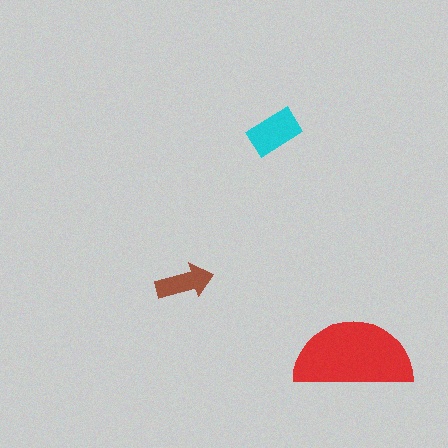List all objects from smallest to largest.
The brown arrow, the cyan rectangle, the red semicircle.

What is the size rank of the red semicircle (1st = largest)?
1st.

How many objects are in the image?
There are 3 objects in the image.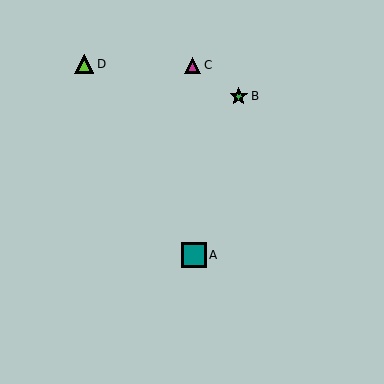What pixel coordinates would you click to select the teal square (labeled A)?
Click at (194, 255) to select the teal square A.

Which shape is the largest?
The teal square (labeled A) is the largest.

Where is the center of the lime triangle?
The center of the lime triangle is at (84, 64).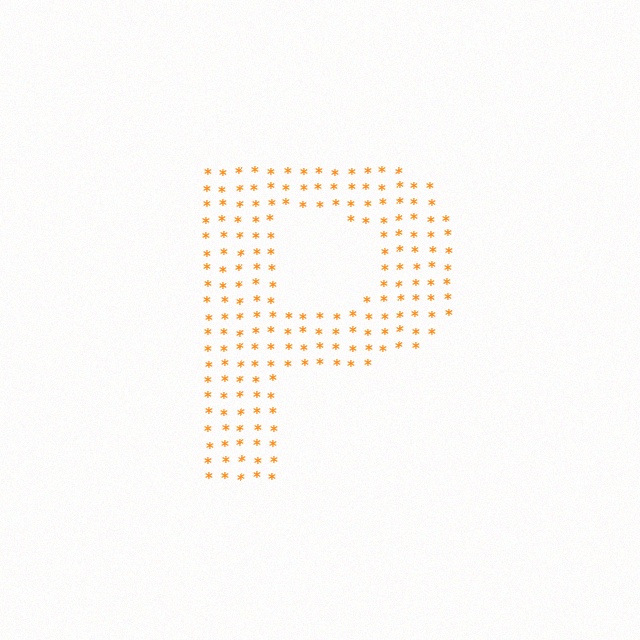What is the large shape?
The large shape is the letter P.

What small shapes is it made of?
It is made of small asterisks.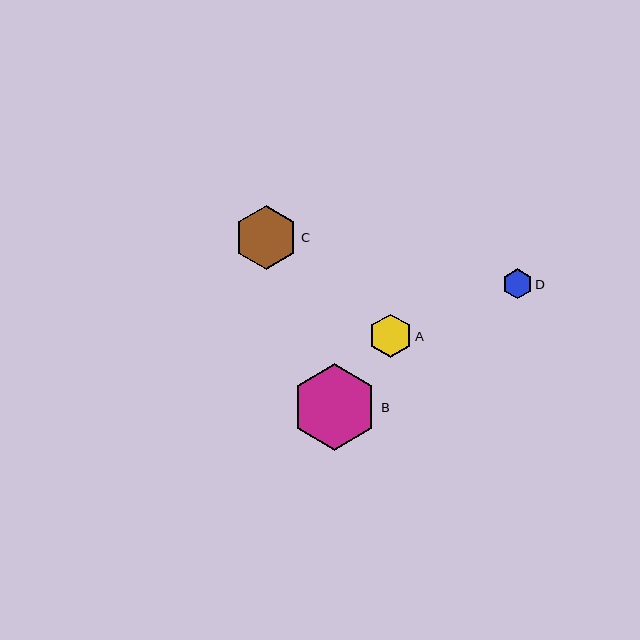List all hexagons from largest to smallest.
From largest to smallest: B, C, A, D.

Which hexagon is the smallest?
Hexagon D is the smallest with a size of approximately 30 pixels.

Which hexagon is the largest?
Hexagon B is the largest with a size of approximately 86 pixels.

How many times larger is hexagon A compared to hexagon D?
Hexagon A is approximately 1.4 times the size of hexagon D.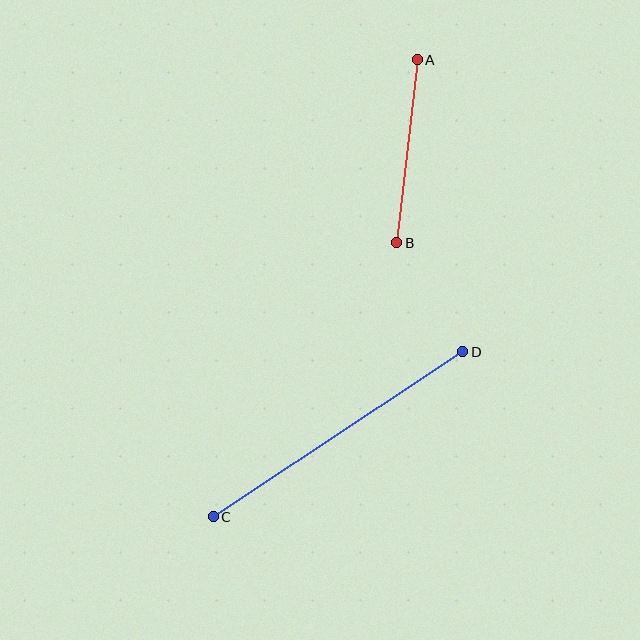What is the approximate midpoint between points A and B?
The midpoint is at approximately (407, 151) pixels.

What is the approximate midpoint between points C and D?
The midpoint is at approximately (338, 434) pixels.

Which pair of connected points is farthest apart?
Points C and D are farthest apart.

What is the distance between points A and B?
The distance is approximately 184 pixels.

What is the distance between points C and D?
The distance is approximately 300 pixels.